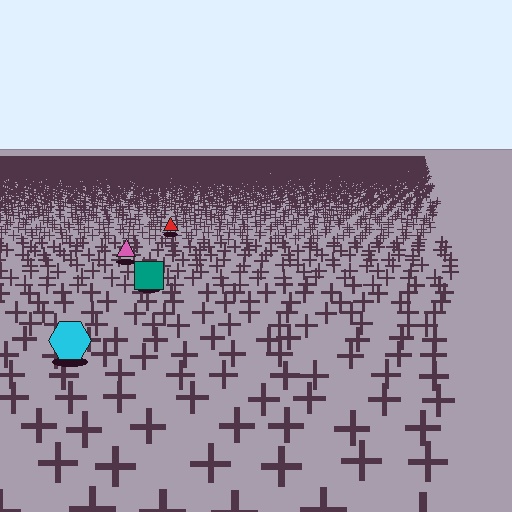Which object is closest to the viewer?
The cyan hexagon is closest. The texture marks near it are larger and more spread out.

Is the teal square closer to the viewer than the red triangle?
Yes. The teal square is closer — you can tell from the texture gradient: the ground texture is coarser near it.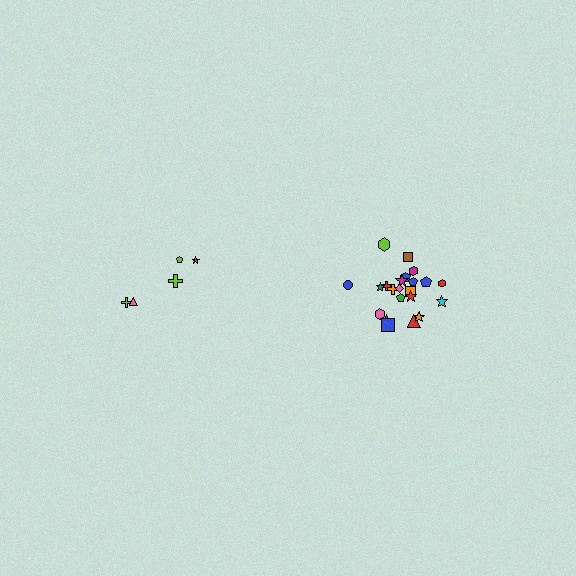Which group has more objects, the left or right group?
The right group.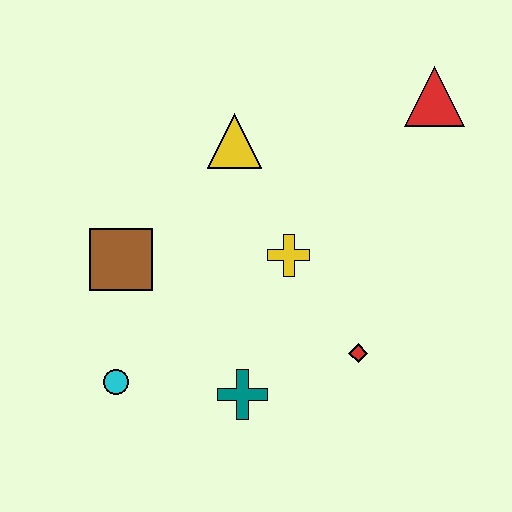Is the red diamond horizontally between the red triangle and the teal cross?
Yes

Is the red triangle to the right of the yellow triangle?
Yes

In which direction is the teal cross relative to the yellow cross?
The teal cross is below the yellow cross.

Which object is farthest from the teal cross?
The red triangle is farthest from the teal cross.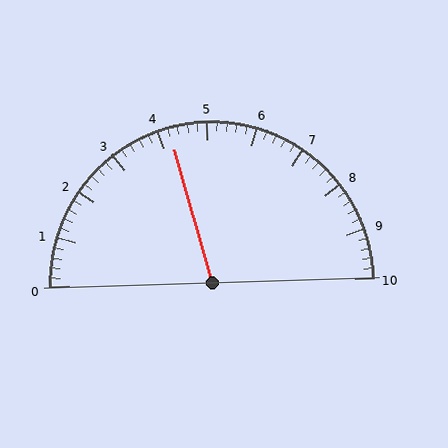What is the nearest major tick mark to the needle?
The nearest major tick mark is 4.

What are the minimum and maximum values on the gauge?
The gauge ranges from 0 to 10.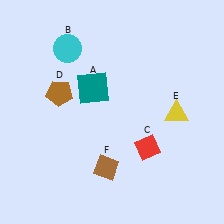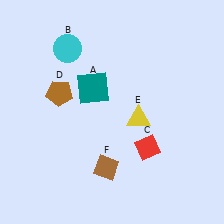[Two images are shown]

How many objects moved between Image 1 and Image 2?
1 object moved between the two images.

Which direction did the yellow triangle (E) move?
The yellow triangle (E) moved left.